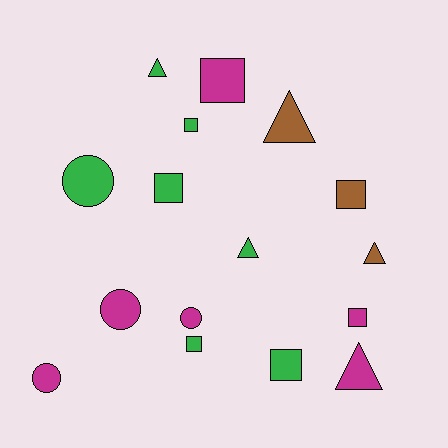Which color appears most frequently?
Green, with 7 objects.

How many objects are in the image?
There are 16 objects.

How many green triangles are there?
There are 2 green triangles.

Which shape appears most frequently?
Square, with 7 objects.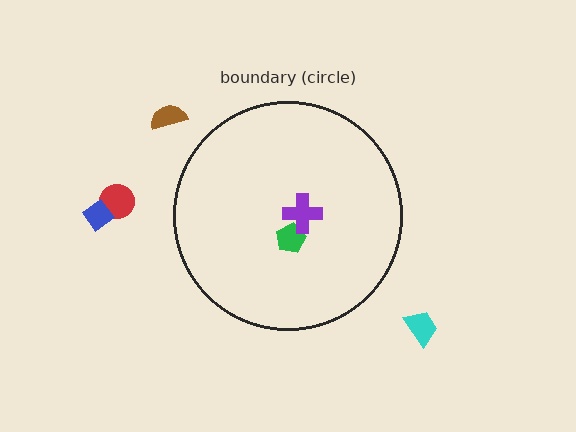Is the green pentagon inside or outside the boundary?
Inside.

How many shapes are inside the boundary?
2 inside, 4 outside.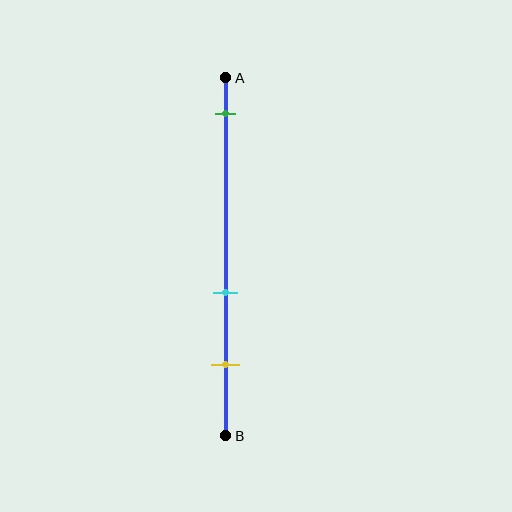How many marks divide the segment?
There are 3 marks dividing the segment.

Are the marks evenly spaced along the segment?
No, the marks are not evenly spaced.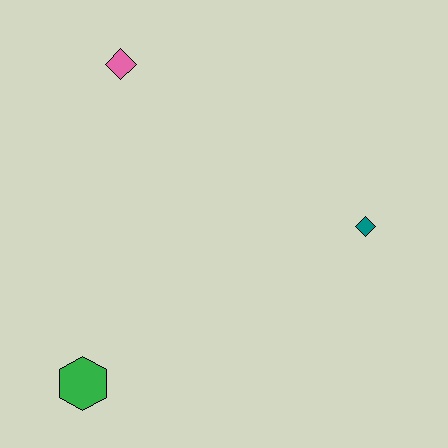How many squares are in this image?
There are no squares.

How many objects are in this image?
There are 3 objects.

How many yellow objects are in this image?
There are no yellow objects.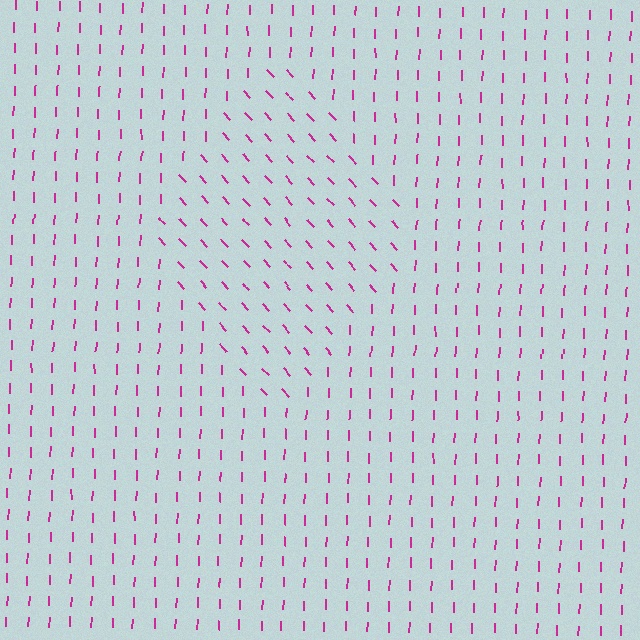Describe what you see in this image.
The image is filled with small magenta line segments. A diamond region in the image has lines oriented differently from the surrounding lines, creating a visible texture boundary.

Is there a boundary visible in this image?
Yes, there is a texture boundary formed by a change in line orientation.